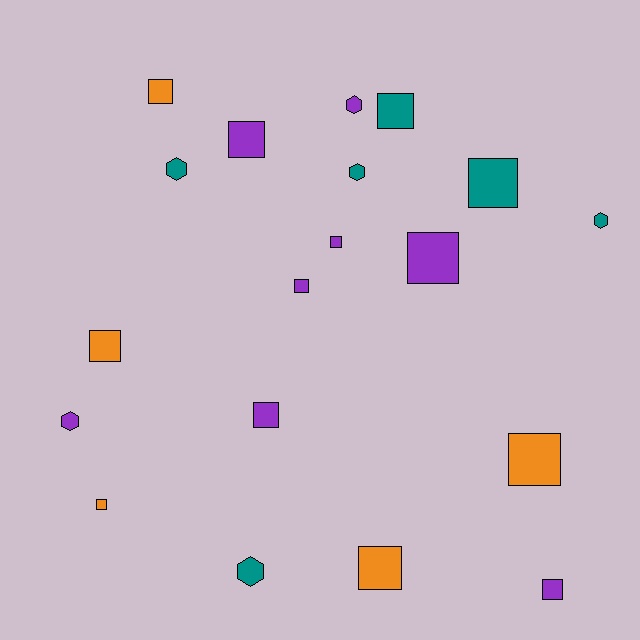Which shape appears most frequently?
Square, with 13 objects.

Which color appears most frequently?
Purple, with 8 objects.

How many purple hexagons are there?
There are 2 purple hexagons.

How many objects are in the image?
There are 19 objects.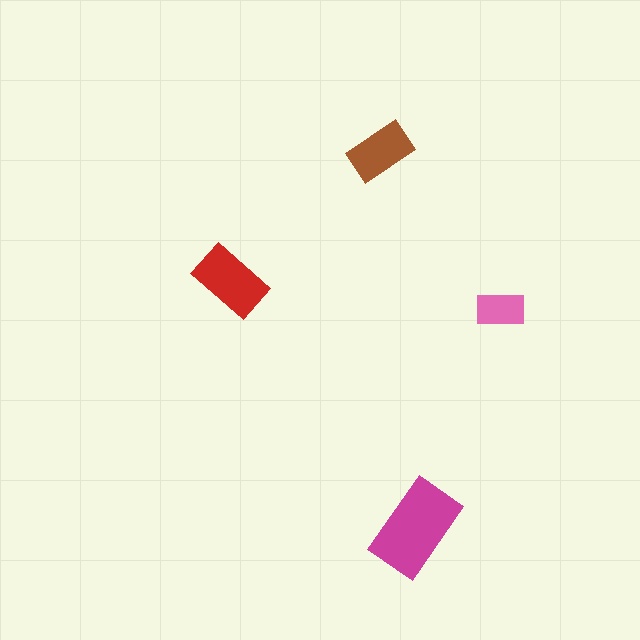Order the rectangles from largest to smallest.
the magenta one, the red one, the brown one, the pink one.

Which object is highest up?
The brown rectangle is topmost.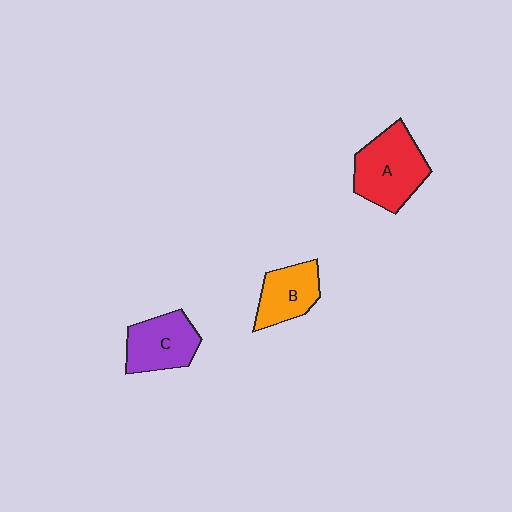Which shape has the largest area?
Shape A (red).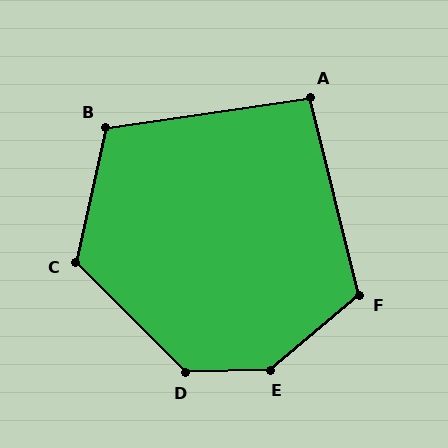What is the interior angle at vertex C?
Approximately 123 degrees (obtuse).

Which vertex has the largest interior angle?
E, at approximately 142 degrees.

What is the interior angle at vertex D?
Approximately 133 degrees (obtuse).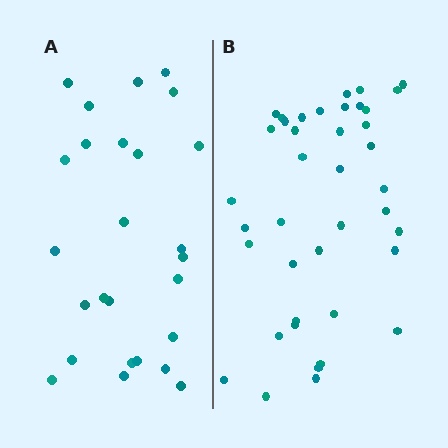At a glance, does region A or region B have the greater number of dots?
Region B (the right region) has more dots.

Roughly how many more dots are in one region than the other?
Region B has approximately 15 more dots than region A.